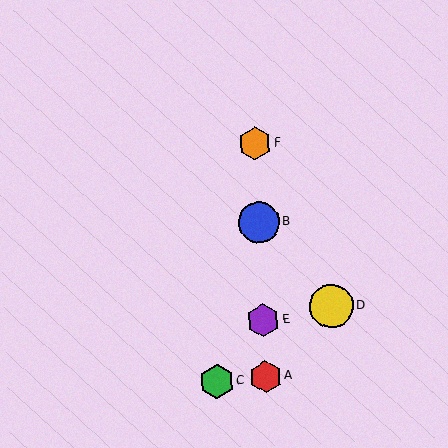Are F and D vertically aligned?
No, F is at x≈255 and D is at x≈331.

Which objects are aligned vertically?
Objects A, B, E, F are aligned vertically.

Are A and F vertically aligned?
Yes, both are at x≈266.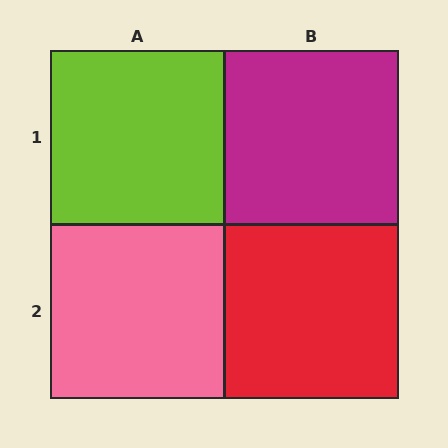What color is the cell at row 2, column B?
Red.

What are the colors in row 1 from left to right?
Lime, magenta.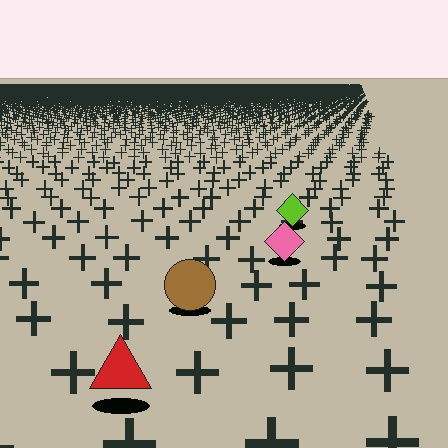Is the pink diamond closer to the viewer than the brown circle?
No. The brown circle is closer — you can tell from the texture gradient: the ground texture is coarser near it.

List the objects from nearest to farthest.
From nearest to farthest: the red triangle, the brown circle, the pink diamond, the lime diamond.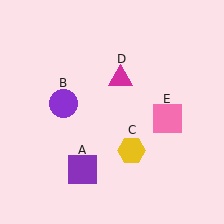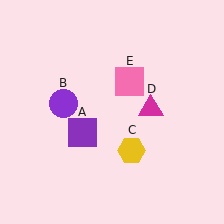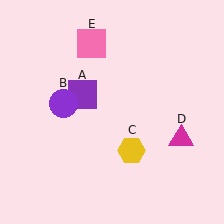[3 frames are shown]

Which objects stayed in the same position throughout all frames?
Purple circle (object B) and yellow hexagon (object C) remained stationary.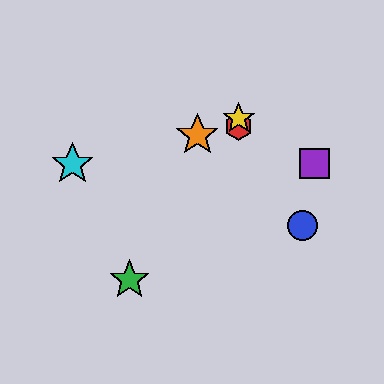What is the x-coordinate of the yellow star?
The yellow star is at x≈239.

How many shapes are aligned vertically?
2 shapes (the red hexagon, the yellow star) are aligned vertically.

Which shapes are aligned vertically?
The red hexagon, the yellow star are aligned vertically.